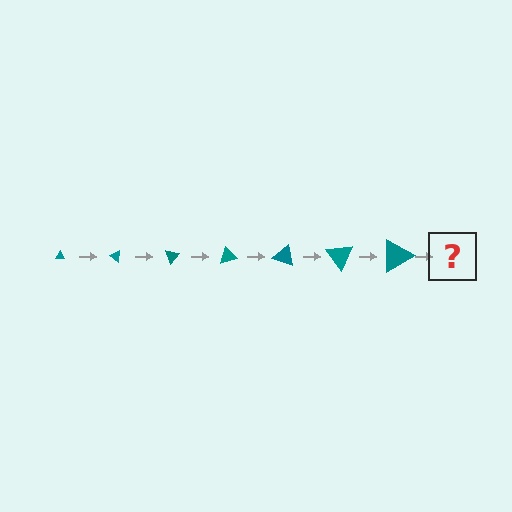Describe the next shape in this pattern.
It should be a triangle, larger than the previous one and rotated 245 degrees from the start.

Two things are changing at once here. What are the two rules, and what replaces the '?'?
The two rules are that the triangle grows larger each step and it rotates 35 degrees each step. The '?' should be a triangle, larger than the previous one and rotated 245 degrees from the start.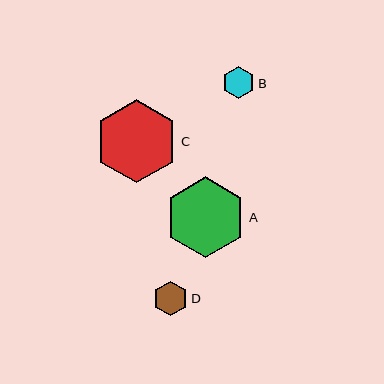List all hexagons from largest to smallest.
From largest to smallest: C, A, D, B.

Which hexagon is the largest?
Hexagon C is the largest with a size of approximately 83 pixels.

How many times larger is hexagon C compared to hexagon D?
Hexagon C is approximately 2.4 times the size of hexagon D.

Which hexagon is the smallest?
Hexagon B is the smallest with a size of approximately 32 pixels.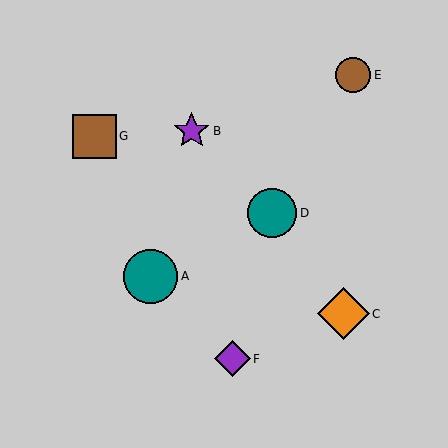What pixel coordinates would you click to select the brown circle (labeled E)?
Click at (353, 75) to select the brown circle E.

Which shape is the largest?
The teal circle (labeled A) is the largest.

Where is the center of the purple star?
The center of the purple star is at (192, 131).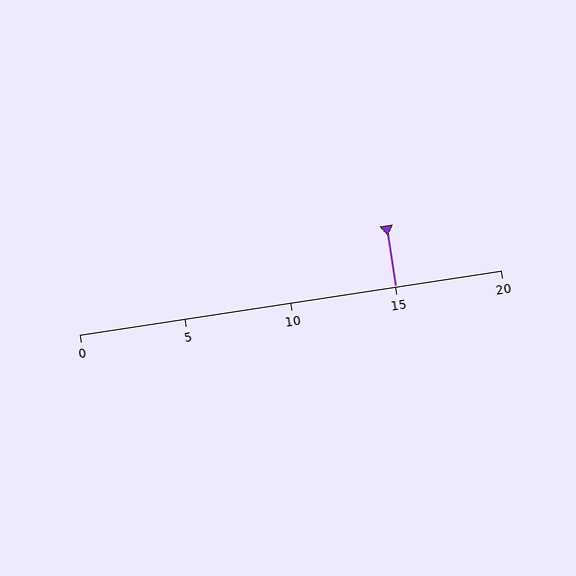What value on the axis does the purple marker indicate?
The marker indicates approximately 15.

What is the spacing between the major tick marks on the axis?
The major ticks are spaced 5 apart.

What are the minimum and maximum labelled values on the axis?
The axis runs from 0 to 20.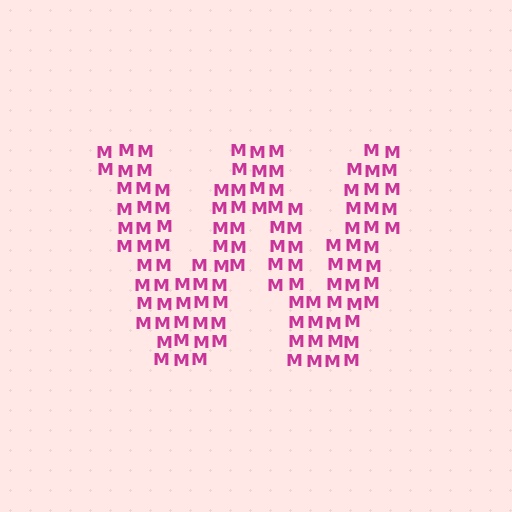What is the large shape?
The large shape is the letter W.